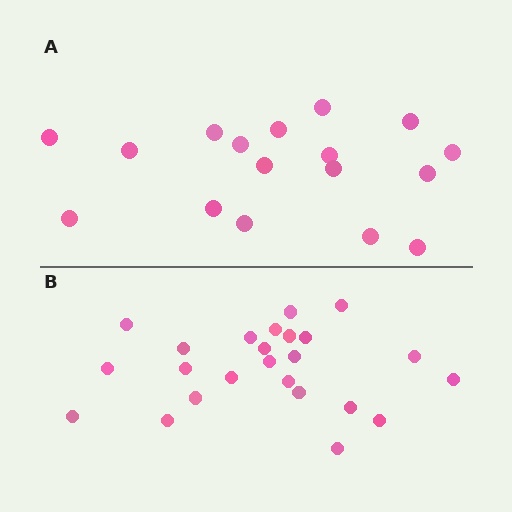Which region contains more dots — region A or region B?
Region B (the bottom region) has more dots.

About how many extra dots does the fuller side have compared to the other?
Region B has roughly 8 or so more dots than region A.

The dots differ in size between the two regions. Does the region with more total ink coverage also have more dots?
No. Region A has more total ink coverage because its dots are larger, but region B actually contains more individual dots. Total area can be misleading — the number of items is what matters here.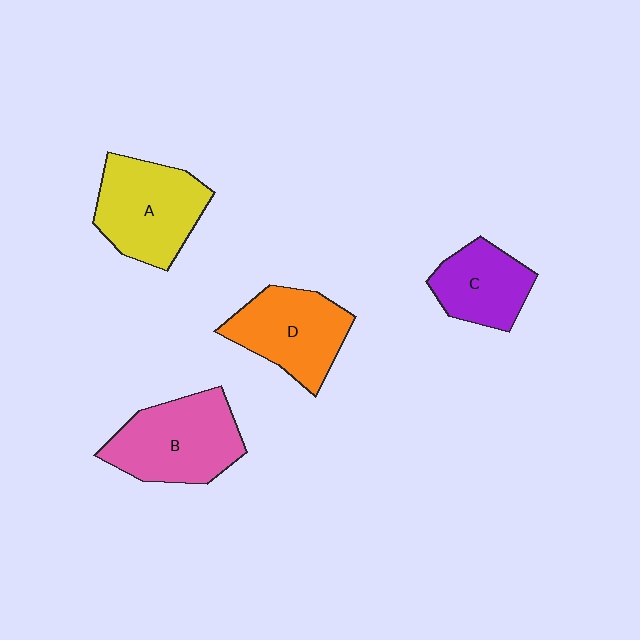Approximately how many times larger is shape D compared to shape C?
Approximately 1.3 times.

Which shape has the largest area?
Shape B (pink).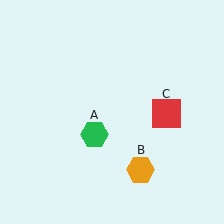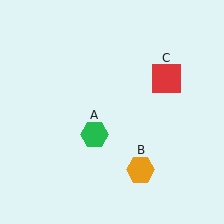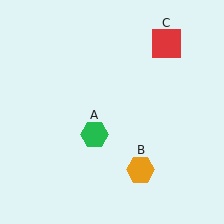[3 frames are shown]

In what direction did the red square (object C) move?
The red square (object C) moved up.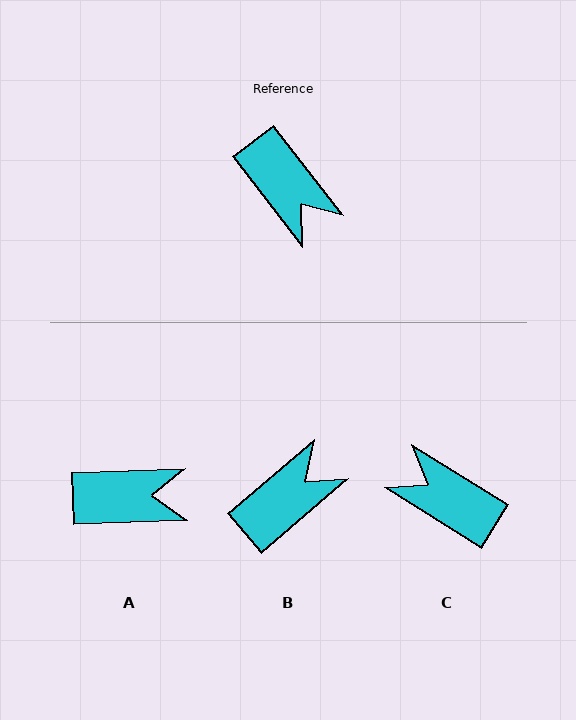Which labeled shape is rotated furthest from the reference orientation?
C, about 160 degrees away.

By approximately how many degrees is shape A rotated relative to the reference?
Approximately 54 degrees counter-clockwise.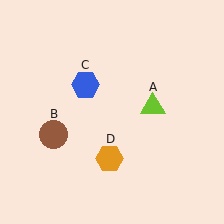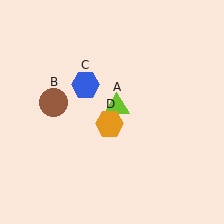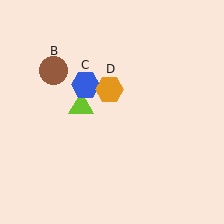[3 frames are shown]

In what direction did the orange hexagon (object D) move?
The orange hexagon (object D) moved up.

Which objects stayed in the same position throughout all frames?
Blue hexagon (object C) remained stationary.